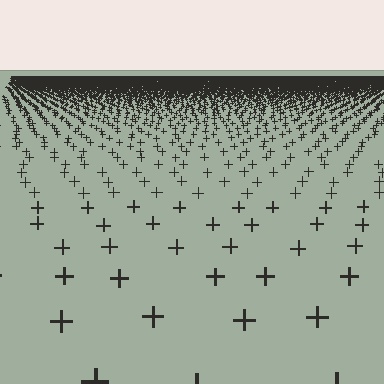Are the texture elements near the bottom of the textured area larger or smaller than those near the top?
Larger. Near the bottom, elements are closer to the viewer and appear at a bigger on-screen size.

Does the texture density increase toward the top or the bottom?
Density increases toward the top.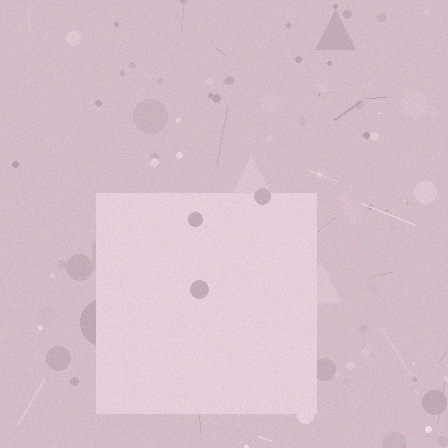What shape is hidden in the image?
A square is hidden in the image.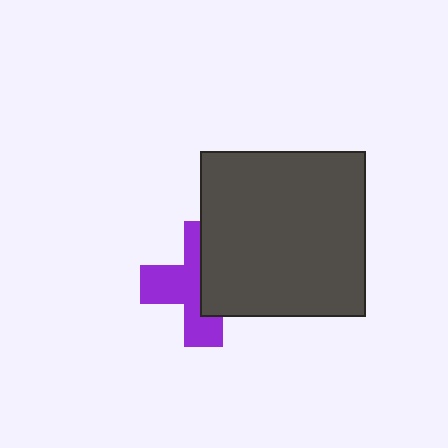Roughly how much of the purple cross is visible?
About half of it is visible (roughly 53%).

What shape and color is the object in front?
The object in front is a dark gray square.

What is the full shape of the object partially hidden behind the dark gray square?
The partially hidden object is a purple cross.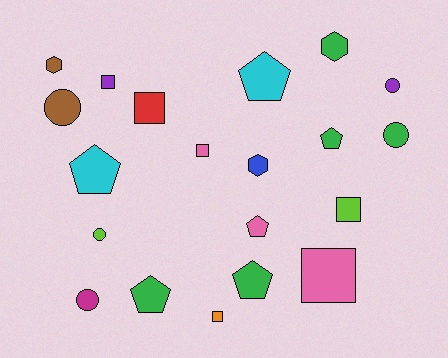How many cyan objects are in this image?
There are 2 cyan objects.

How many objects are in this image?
There are 20 objects.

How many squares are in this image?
There are 6 squares.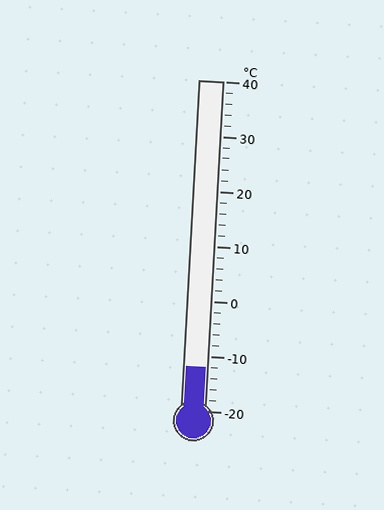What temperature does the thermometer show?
The thermometer shows approximately -12°C.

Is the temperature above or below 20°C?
The temperature is below 20°C.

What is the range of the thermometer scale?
The thermometer scale ranges from -20°C to 40°C.